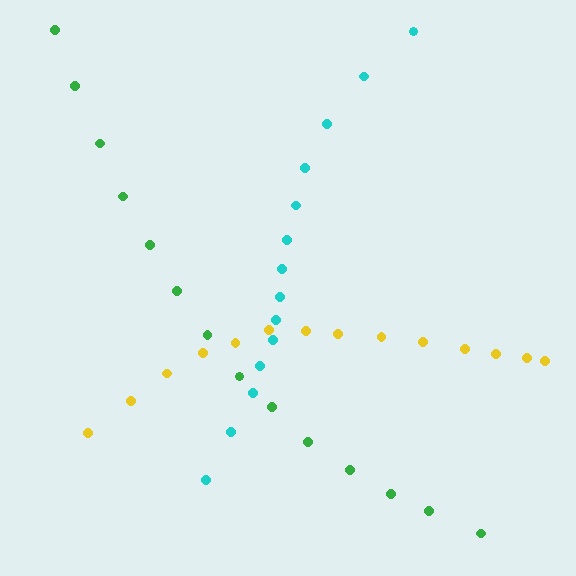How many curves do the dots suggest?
There are 3 distinct paths.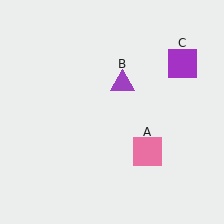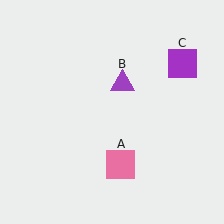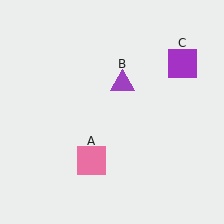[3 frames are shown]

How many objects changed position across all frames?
1 object changed position: pink square (object A).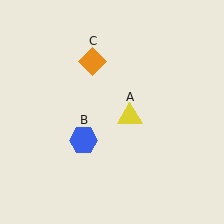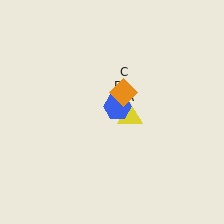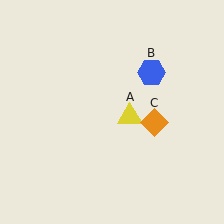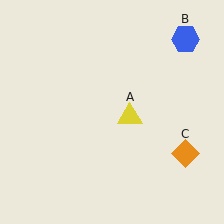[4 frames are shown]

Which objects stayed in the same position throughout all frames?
Yellow triangle (object A) remained stationary.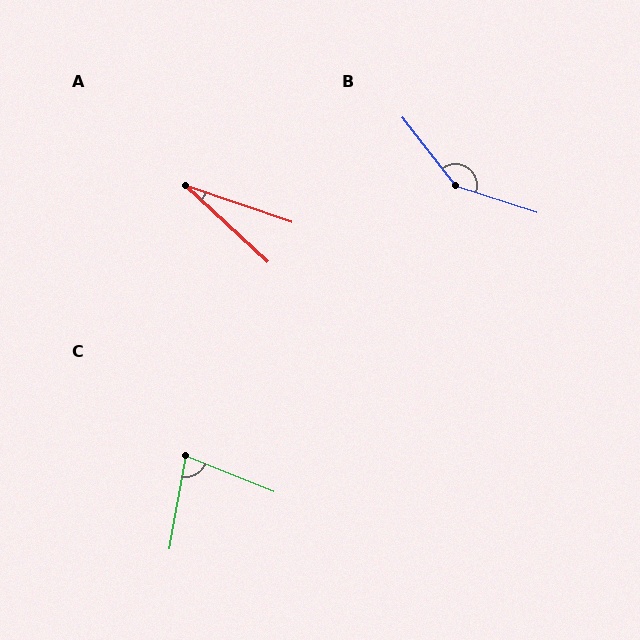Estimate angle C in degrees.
Approximately 78 degrees.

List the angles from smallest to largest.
A (24°), C (78°), B (146°).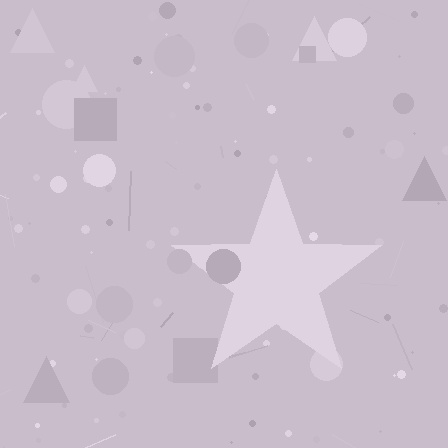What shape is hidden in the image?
A star is hidden in the image.